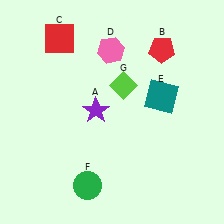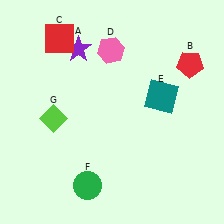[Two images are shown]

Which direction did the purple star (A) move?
The purple star (A) moved up.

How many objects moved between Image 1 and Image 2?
3 objects moved between the two images.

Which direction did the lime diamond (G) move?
The lime diamond (G) moved left.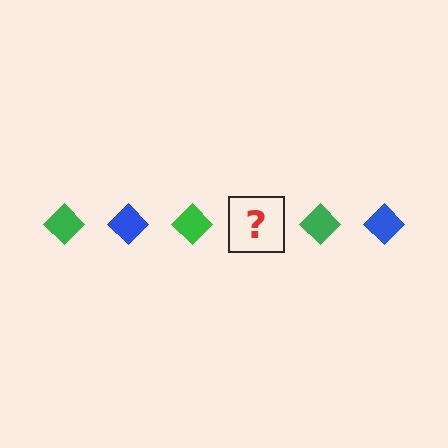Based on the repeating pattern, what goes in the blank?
The blank should be a blue diamond.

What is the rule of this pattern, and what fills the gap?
The rule is that the pattern cycles through green, blue diamonds. The gap should be filled with a blue diamond.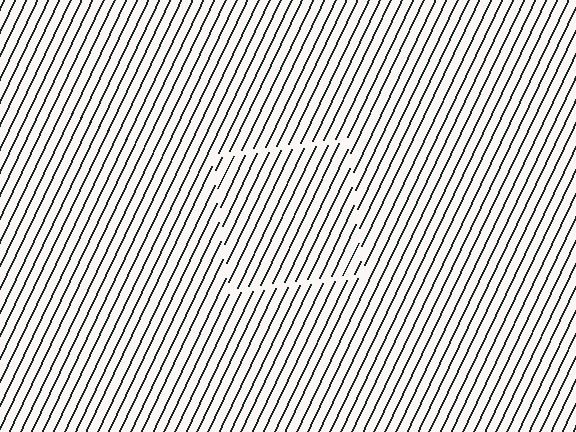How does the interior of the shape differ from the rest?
The interior of the shape contains the same grating, shifted by half a period — the contour is defined by the phase discontinuity where line-ends from the inner and outer gratings abut.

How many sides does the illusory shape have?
4 sides — the line-ends trace a square.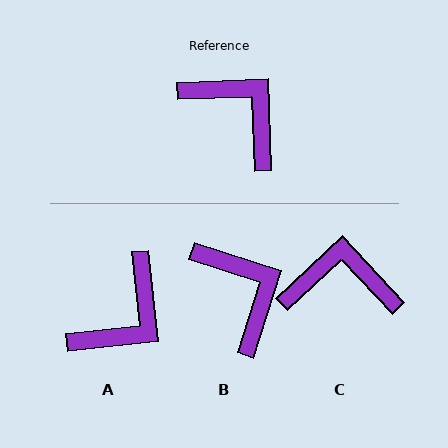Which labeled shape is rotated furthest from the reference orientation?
A, about 86 degrees away.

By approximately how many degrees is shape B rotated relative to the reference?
Approximately 20 degrees clockwise.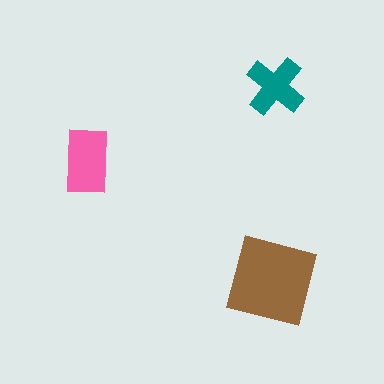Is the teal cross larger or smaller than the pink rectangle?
Smaller.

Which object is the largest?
The brown square.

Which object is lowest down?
The brown square is bottommost.